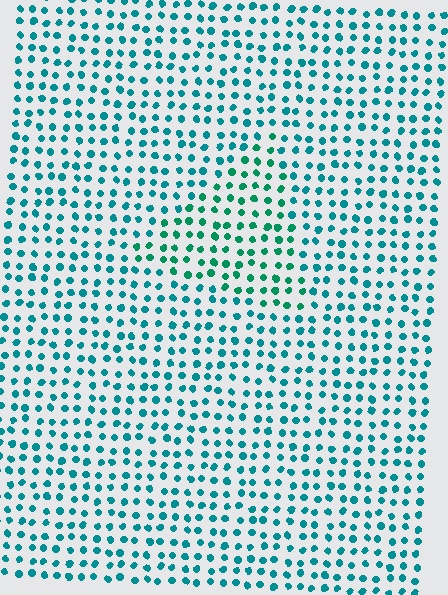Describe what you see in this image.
The image is filled with small teal elements in a uniform arrangement. A triangle-shaped region is visible where the elements are tinted to a slightly different hue, forming a subtle color boundary.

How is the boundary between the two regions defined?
The boundary is defined purely by a slight shift in hue (about 25 degrees). Spacing, size, and orientation are identical on both sides.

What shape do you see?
I see a triangle.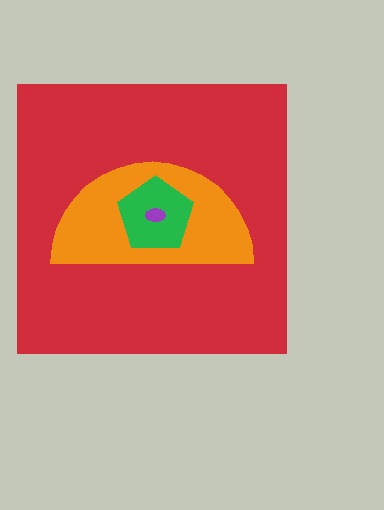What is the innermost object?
The purple ellipse.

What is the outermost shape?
The red square.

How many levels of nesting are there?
4.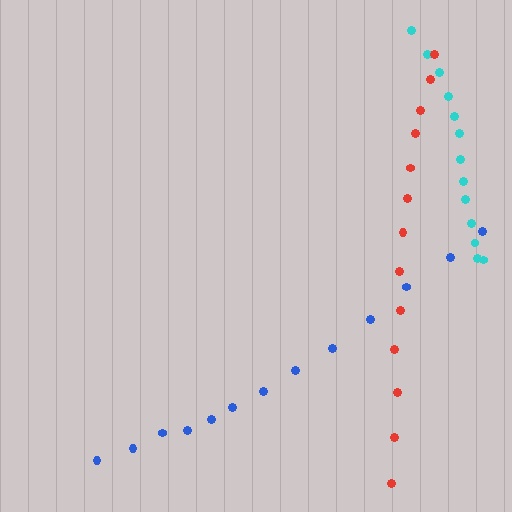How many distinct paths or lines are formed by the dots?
There are 3 distinct paths.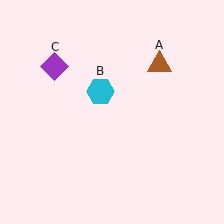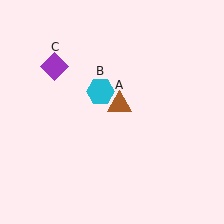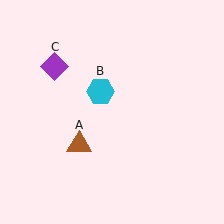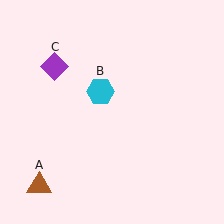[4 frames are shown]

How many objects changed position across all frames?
1 object changed position: brown triangle (object A).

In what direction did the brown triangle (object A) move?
The brown triangle (object A) moved down and to the left.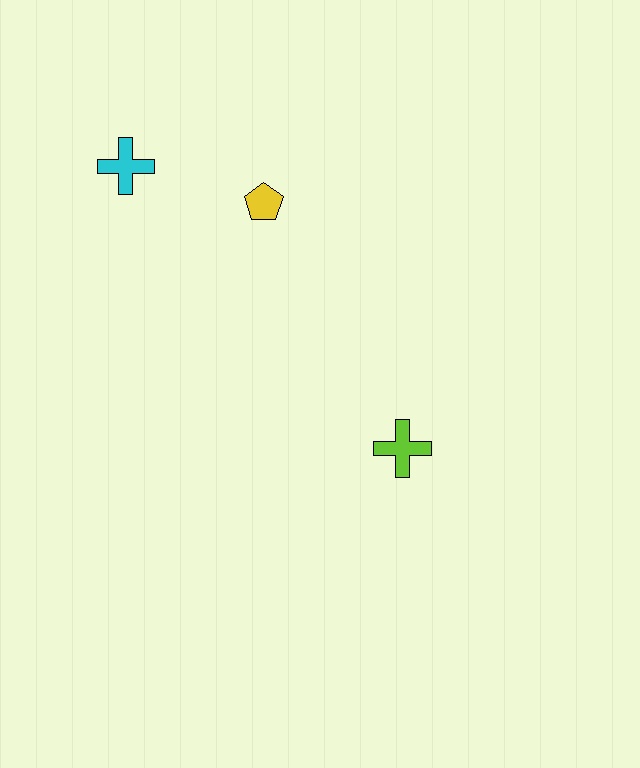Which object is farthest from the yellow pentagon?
The lime cross is farthest from the yellow pentagon.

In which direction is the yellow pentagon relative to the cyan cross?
The yellow pentagon is to the right of the cyan cross.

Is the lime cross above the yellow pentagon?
No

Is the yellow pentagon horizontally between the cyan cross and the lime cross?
Yes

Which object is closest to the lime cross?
The yellow pentagon is closest to the lime cross.